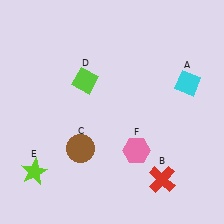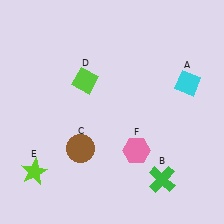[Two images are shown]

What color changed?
The cross (B) changed from red in Image 1 to green in Image 2.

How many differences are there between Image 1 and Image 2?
There is 1 difference between the two images.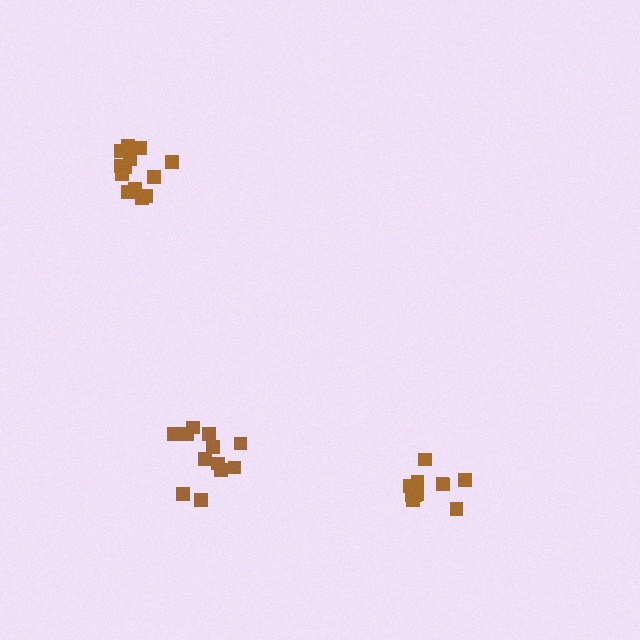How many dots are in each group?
Group 1: 13 dots, Group 2: 11 dots, Group 3: 13 dots (37 total).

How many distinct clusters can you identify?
There are 3 distinct clusters.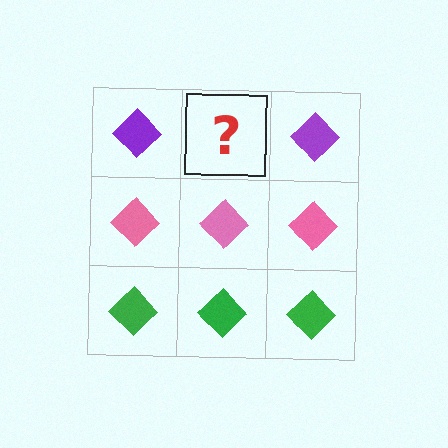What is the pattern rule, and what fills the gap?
The rule is that each row has a consistent color. The gap should be filled with a purple diamond.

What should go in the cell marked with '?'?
The missing cell should contain a purple diamond.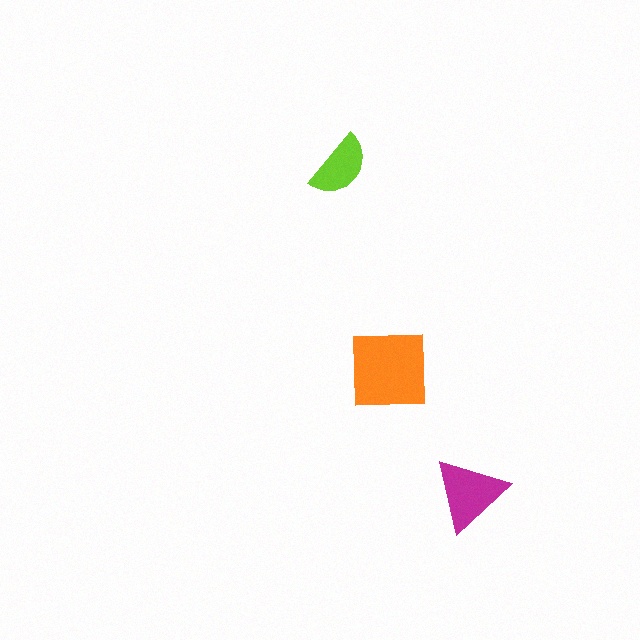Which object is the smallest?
The lime semicircle.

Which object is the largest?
The orange square.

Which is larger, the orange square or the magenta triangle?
The orange square.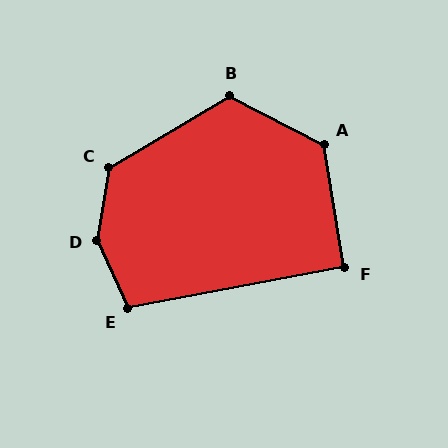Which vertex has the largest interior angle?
D, at approximately 146 degrees.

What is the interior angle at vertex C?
Approximately 130 degrees (obtuse).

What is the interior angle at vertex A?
Approximately 126 degrees (obtuse).